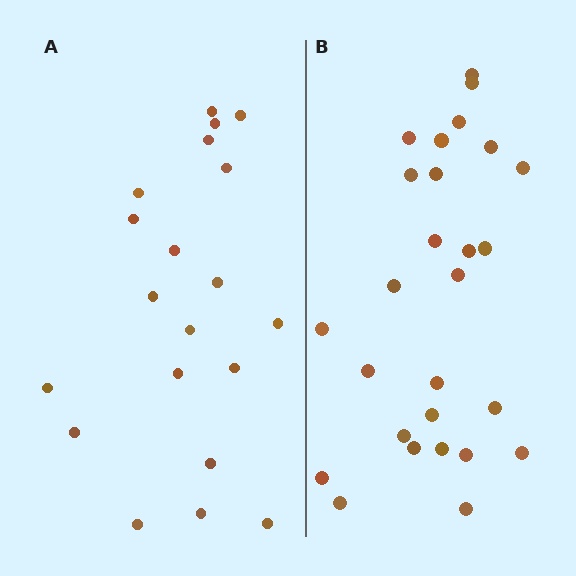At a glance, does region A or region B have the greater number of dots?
Region B (the right region) has more dots.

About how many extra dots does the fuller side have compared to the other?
Region B has roughly 8 or so more dots than region A.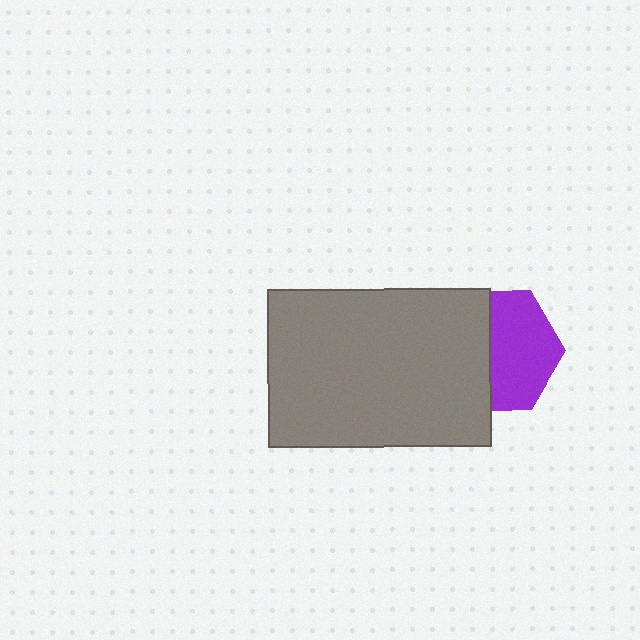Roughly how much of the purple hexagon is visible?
About half of it is visible (roughly 55%).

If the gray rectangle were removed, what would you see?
You would see the complete purple hexagon.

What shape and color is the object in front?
The object in front is a gray rectangle.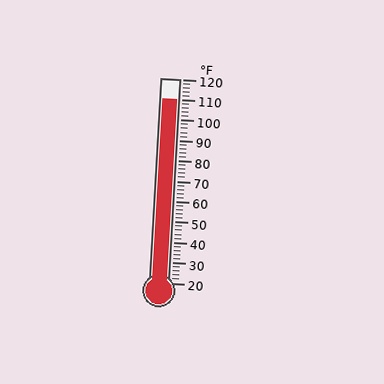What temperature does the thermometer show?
The thermometer shows approximately 110°F.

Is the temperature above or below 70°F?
The temperature is above 70°F.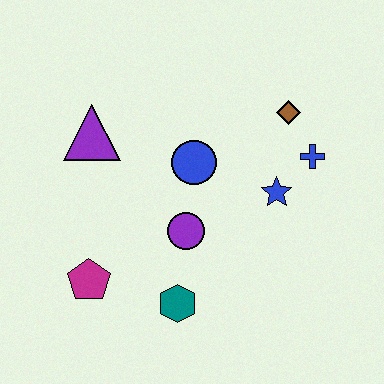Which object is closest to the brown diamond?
The blue cross is closest to the brown diamond.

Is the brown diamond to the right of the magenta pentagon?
Yes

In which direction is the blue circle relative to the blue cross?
The blue circle is to the left of the blue cross.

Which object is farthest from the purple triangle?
The blue cross is farthest from the purple triangle.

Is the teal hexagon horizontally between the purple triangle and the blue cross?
Yes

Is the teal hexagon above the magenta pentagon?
No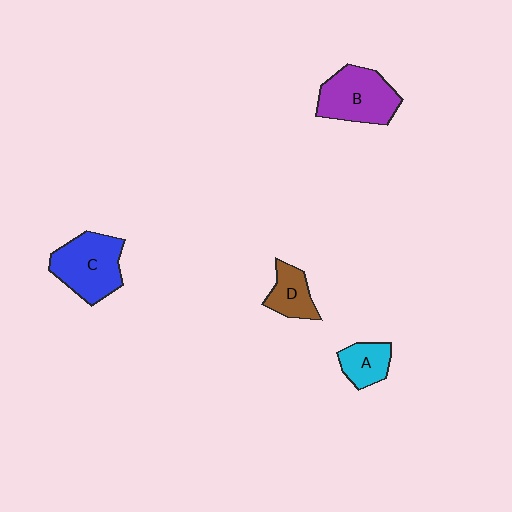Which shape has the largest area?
Shape C (blue).